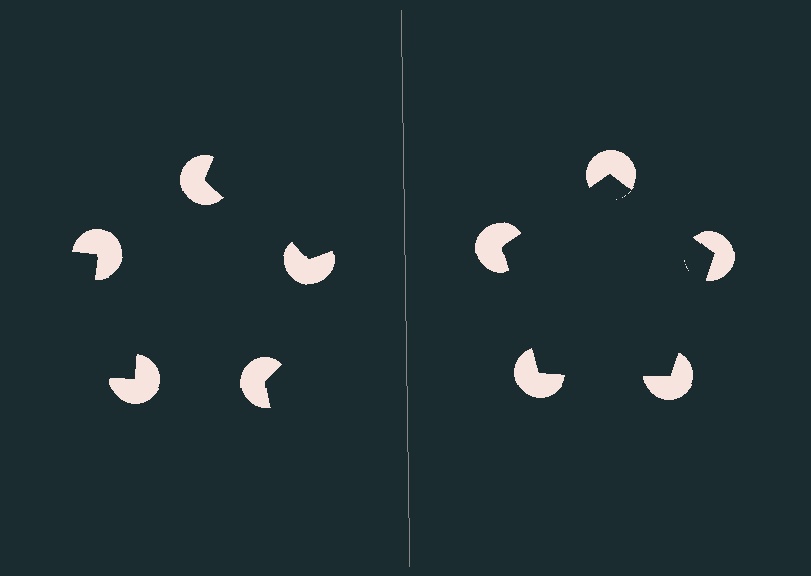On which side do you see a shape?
An illusory pentagon appears on the right side. On the left side the wedge cuts are rotated, so no coherent shape forms.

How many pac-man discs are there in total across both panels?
10 — 5 on each side.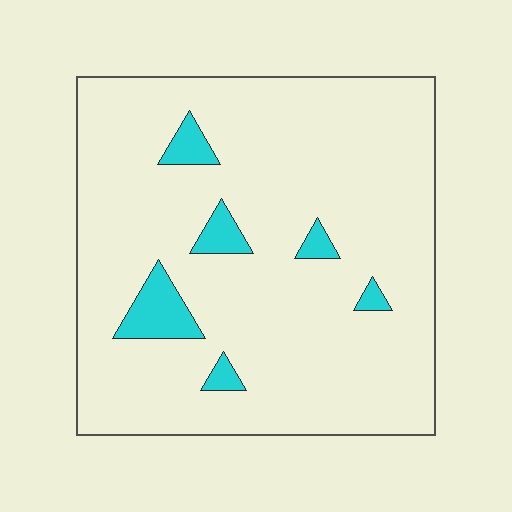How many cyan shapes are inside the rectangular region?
6.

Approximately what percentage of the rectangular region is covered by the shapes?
Approximately 10%.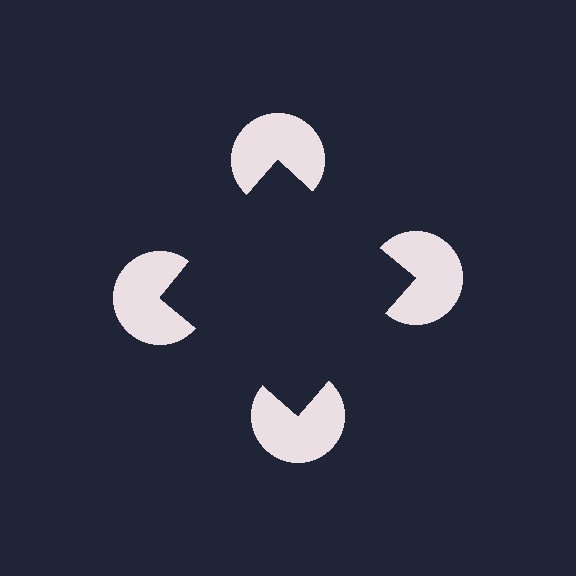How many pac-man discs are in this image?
There are 4 — one at each vertex of the illusory square.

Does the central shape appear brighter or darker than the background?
It typically appears slightly darker than the background, even though no actual brightness change is drawn.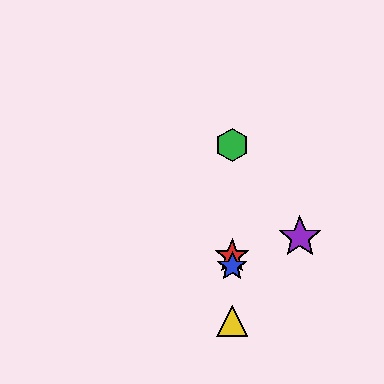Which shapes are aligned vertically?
The red star, the blue star, the green hexagon, the yellow triangle are aligned vertically.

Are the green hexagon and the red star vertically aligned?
Yes, both are at x≈232.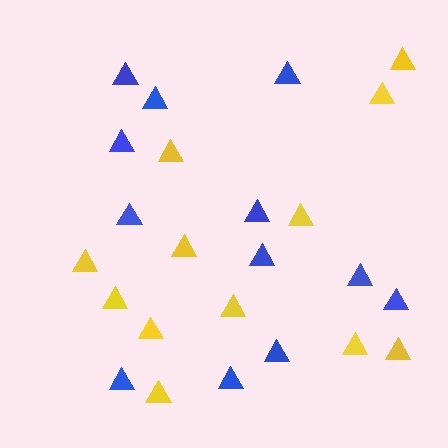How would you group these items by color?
There are 2 groups: one group of blue triangles (12) and one group of yellow triangles (12).